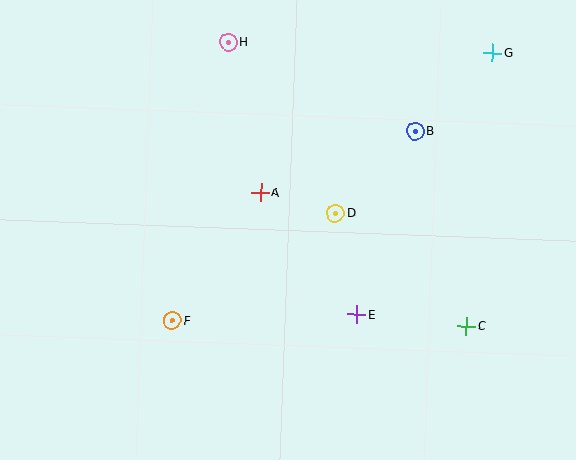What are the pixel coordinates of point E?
Point E is at (357, 314).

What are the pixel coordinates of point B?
Point B is at (415, 131).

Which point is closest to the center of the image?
Point A at (261, 192) is closest to the center.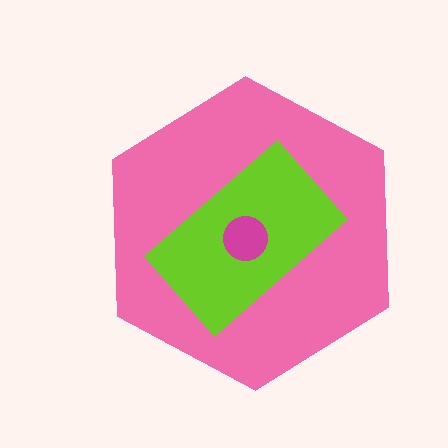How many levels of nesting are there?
3.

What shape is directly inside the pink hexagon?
The lime rectangle.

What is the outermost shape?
The pink hexagon.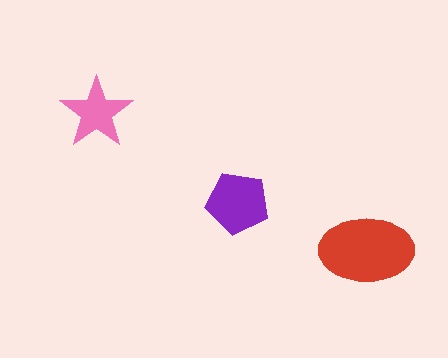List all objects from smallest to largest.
The pink star, the purple pentagon, the red ellipse.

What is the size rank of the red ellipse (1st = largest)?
1st.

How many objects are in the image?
There are 3 objects in the image.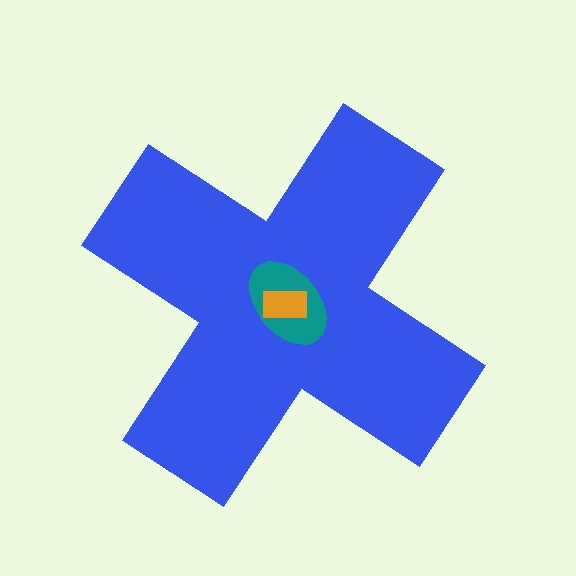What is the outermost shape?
The blue cross.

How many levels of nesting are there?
3.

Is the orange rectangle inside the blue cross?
Yes.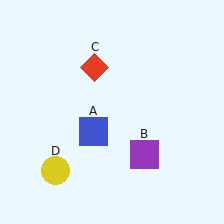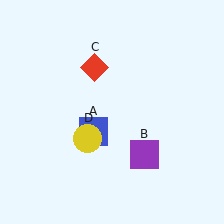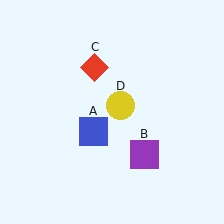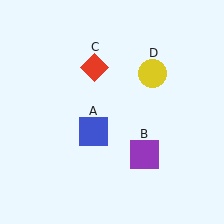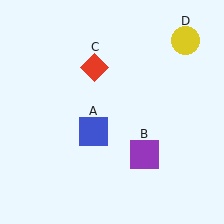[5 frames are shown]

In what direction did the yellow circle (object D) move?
The yellow circle (object D) moved up and to the right.